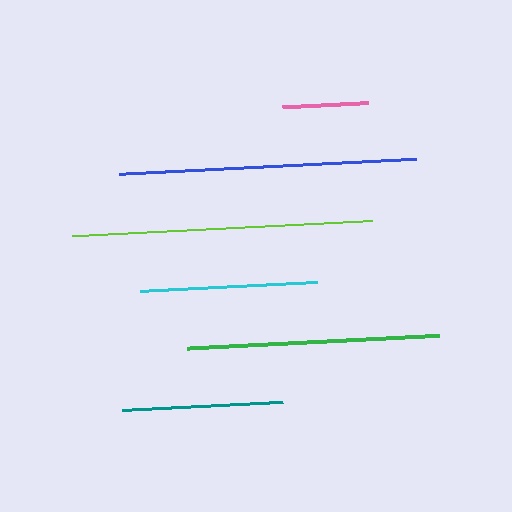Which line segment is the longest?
The lime line is the longest at approximately 301 pixels.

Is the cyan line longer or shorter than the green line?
The green line is longer than the cyan line.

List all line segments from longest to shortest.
From longest to shortest: lime, blue, green, cyan, teal, pink.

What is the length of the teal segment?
The teal segment is approximately 161 pixels long.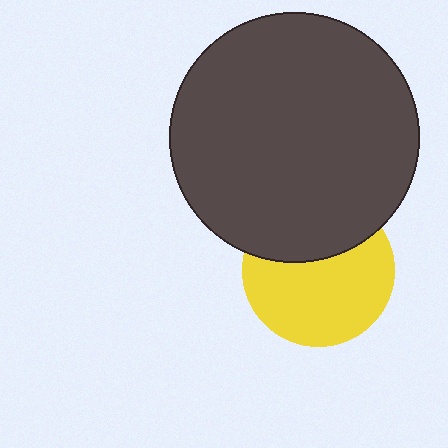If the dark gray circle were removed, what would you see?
You would see the complete yellow circle.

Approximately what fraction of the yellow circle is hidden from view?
Roughly 36% of the yellow circle is hidden behind the dark gray circle.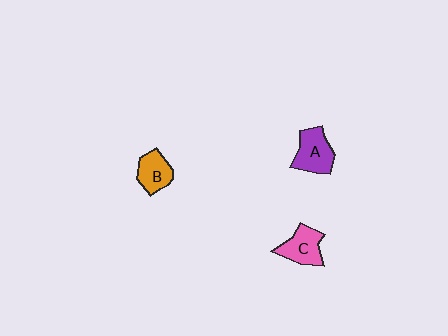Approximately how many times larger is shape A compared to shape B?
Approximately 1.3 times.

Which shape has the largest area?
Shape A (purple).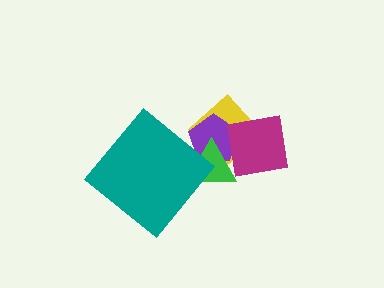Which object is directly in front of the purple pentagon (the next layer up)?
The green triangle is directly in front of the purple pentagon.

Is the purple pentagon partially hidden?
Yes, it is partially covered by another shape.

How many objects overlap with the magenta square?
3 objects overlap with the magenta square.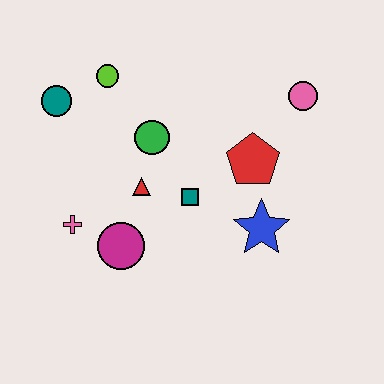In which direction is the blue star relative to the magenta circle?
The blue star is to the right of the magenta circle.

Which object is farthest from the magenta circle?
The pink circle is farthest from the magenta circle.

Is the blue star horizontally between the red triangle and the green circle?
No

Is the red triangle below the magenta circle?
No